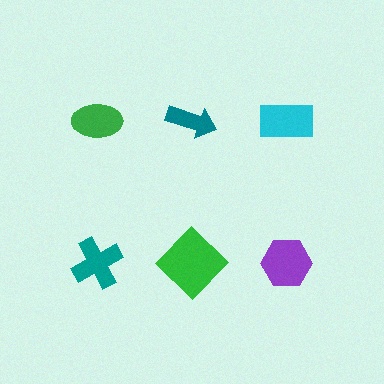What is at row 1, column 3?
A cyan rectangle.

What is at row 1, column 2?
A teal arrow.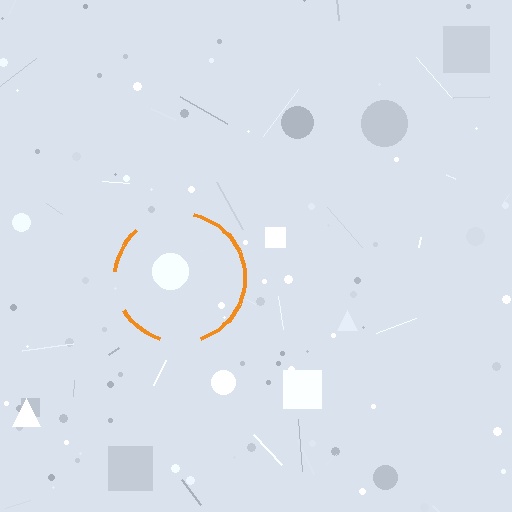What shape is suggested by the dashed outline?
The dashed outline suggests a circle.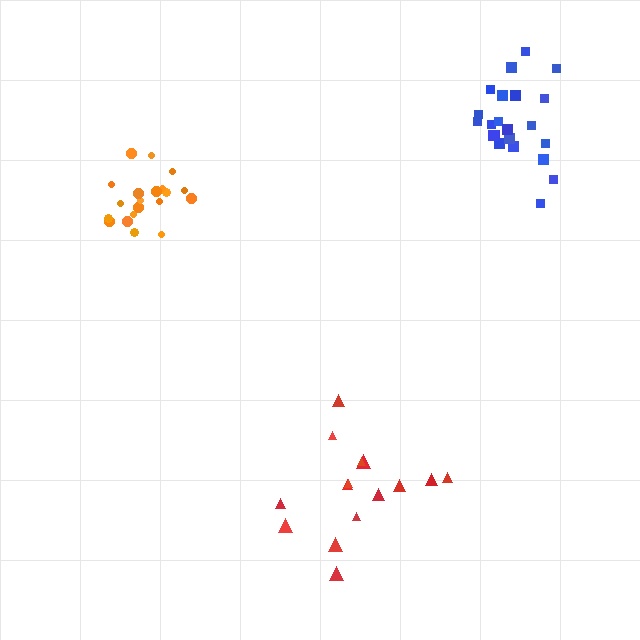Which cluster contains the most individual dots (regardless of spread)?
Blue (22).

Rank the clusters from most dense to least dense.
blue, orange, red.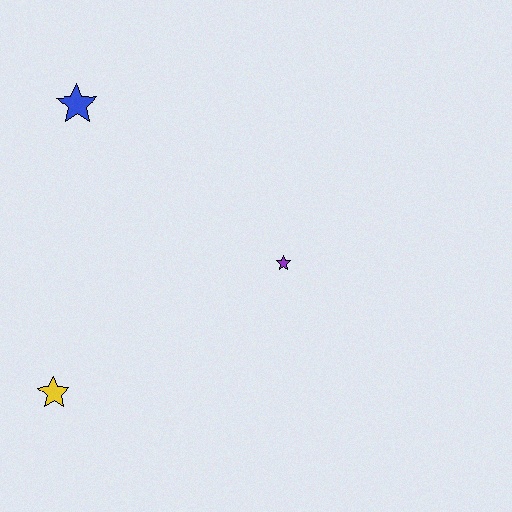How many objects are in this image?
There are 3 objects.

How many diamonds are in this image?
There are no diamonds.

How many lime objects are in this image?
There are no lime objects.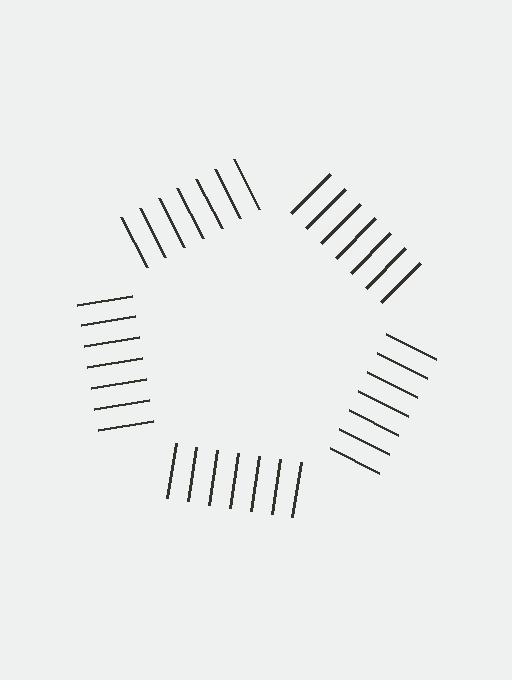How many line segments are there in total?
35 — 7 along each of the 5 edges.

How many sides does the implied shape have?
5 sides — the line-ends trace a pentagon.